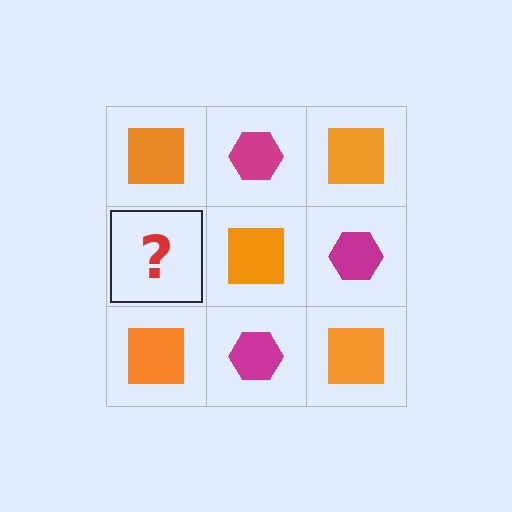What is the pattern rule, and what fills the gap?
The rule is that it alternates orange square and magenta hexagon in a checkerboard pattern. The gap should be filled with a magenta hexagon.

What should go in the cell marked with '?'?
The missing cell should contain a magenta hexagon.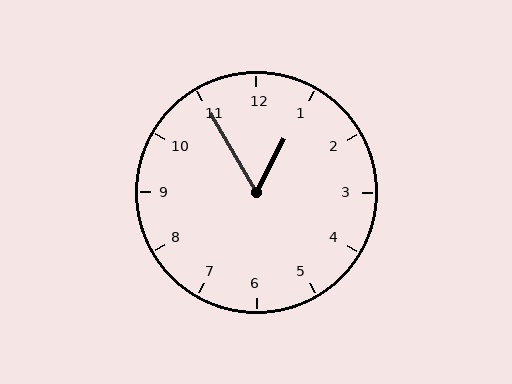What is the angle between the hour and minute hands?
Approximately 58 degrees.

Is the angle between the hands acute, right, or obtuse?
It is acute.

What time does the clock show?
12:55.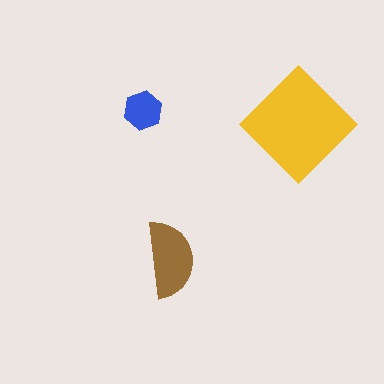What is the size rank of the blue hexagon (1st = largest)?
3rd.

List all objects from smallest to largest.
The blue hexagon, the brown semicircle, the yellow diamond.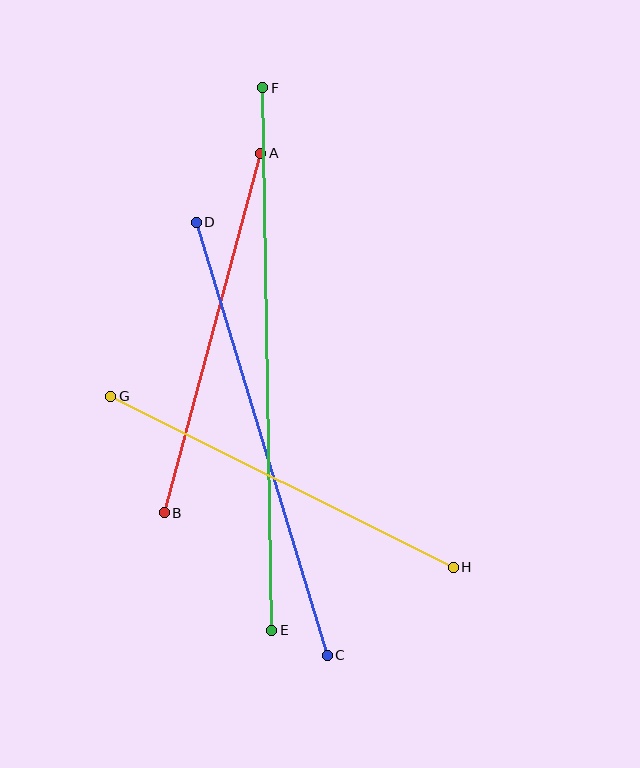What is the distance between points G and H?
The distance is approximately 383 pixels.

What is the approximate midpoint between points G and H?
The midpoint is at approximately (282, 482) pixels.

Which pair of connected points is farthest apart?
Points E and F are farthest apart.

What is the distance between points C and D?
The distance is approximately 452 pixels.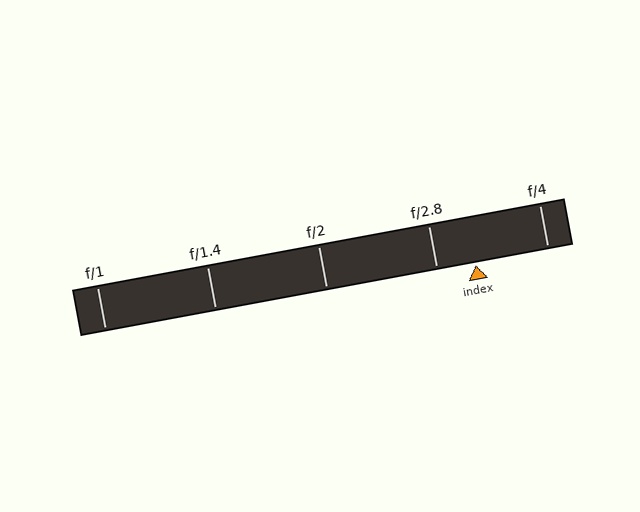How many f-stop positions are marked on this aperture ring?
There are 5 f-stop positions marked.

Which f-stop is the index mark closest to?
The index mark is closest to f/2.8.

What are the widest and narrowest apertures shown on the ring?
The widest aperture shown is f/1 and the narrowest is f/4.